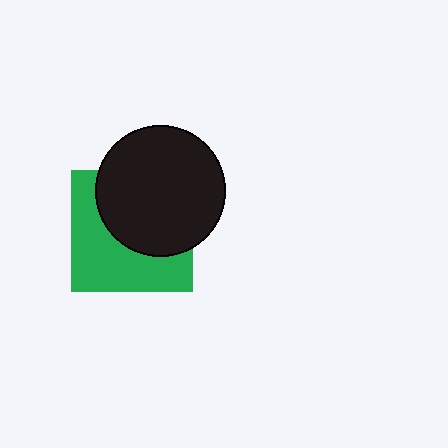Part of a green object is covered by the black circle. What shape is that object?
It is a square.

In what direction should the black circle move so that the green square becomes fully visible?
The black circle should move toward the upper-right. That is the shortest direction to clear the overlap and leave the green square fully visible.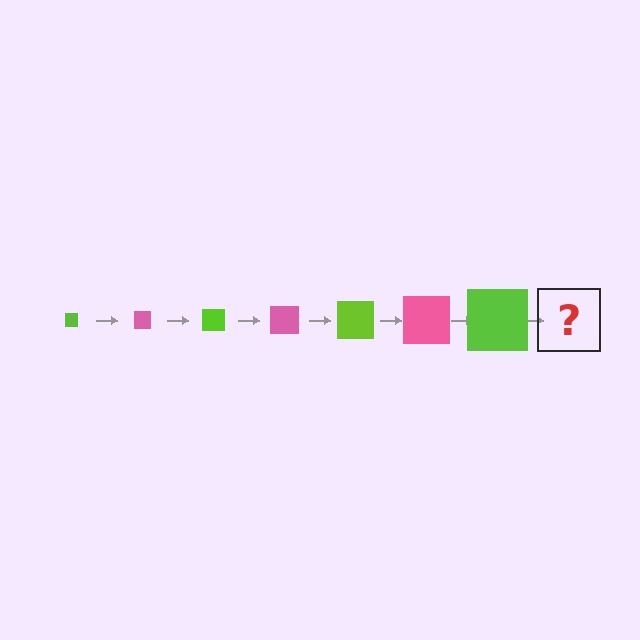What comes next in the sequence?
The next element should be a pink square, larger than the previous one.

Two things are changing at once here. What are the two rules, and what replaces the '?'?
The two rules are that the square grows larger each step and the color cycles through lime and pink. The '?' should be a pink square, larger than the previous one.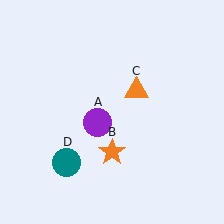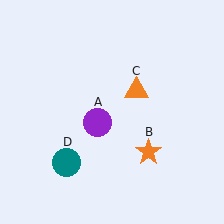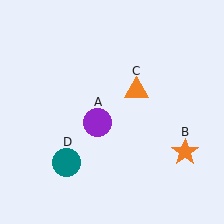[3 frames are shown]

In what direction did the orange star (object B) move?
The orange star (object B) moved right.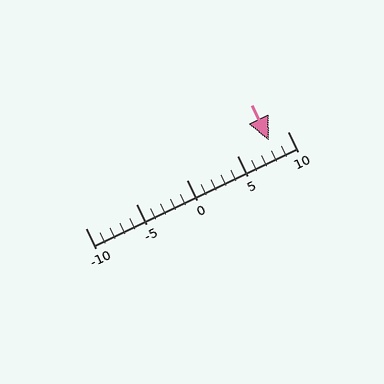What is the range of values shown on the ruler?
The ruler shows values from -10 to 10.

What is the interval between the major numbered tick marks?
The major tick marks are spaced 5 units apart.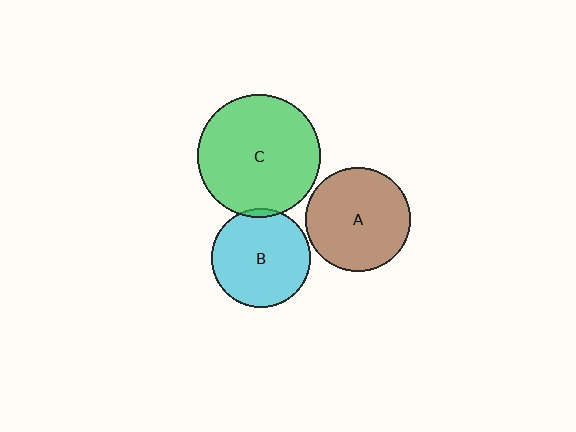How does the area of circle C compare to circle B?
Approximately 1.5 times.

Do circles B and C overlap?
Yes.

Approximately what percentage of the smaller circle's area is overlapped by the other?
Approximately 5%.